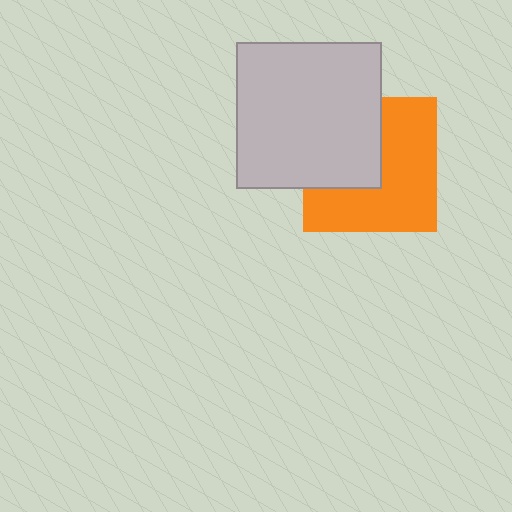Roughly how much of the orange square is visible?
About half of it is visible (roughly 60%).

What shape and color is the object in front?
The object in front is a light gray square.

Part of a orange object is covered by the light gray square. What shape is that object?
It is a square.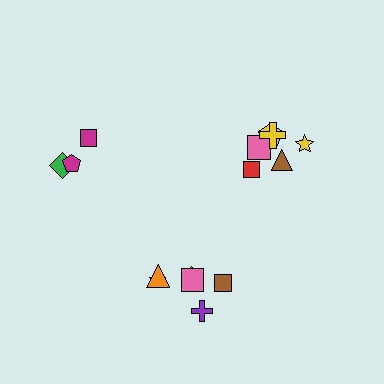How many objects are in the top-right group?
There are 6 objects.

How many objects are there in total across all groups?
There are 15 objects.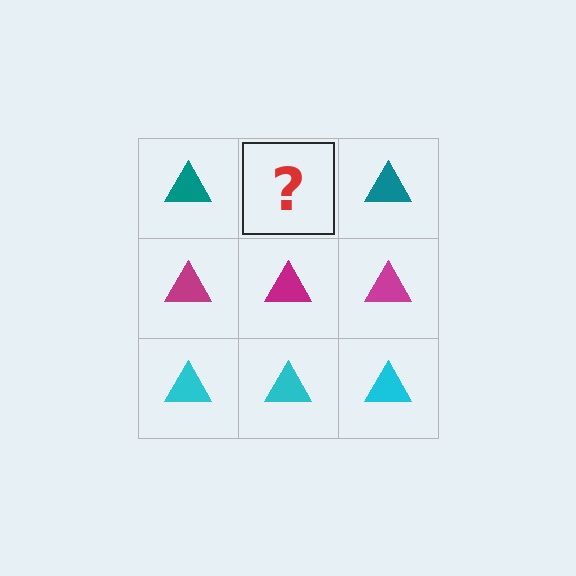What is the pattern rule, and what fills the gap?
The rule is that each row has a consistent color. The gap should be filled with a teal triangle.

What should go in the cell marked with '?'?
The missing cell should contain a teal triangle.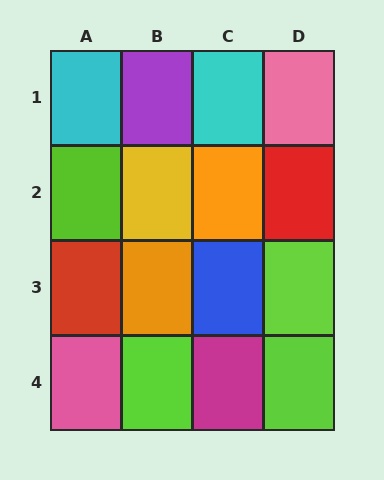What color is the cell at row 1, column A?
Cyan.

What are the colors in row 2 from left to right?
Lime, yellow, orange, red.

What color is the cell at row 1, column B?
Purple.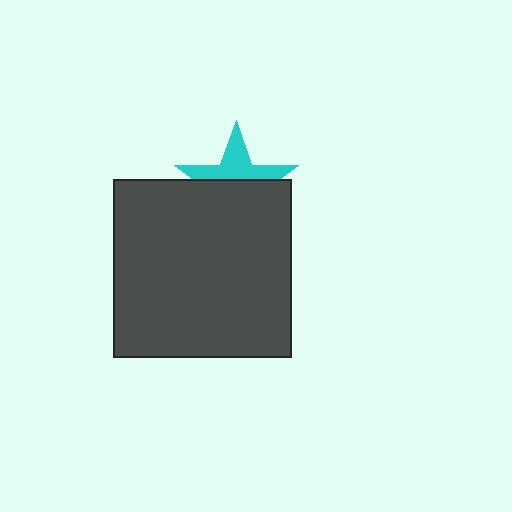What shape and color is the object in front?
The object in front is a dark gray square.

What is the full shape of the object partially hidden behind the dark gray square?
The partially hidden object is a cyan star.